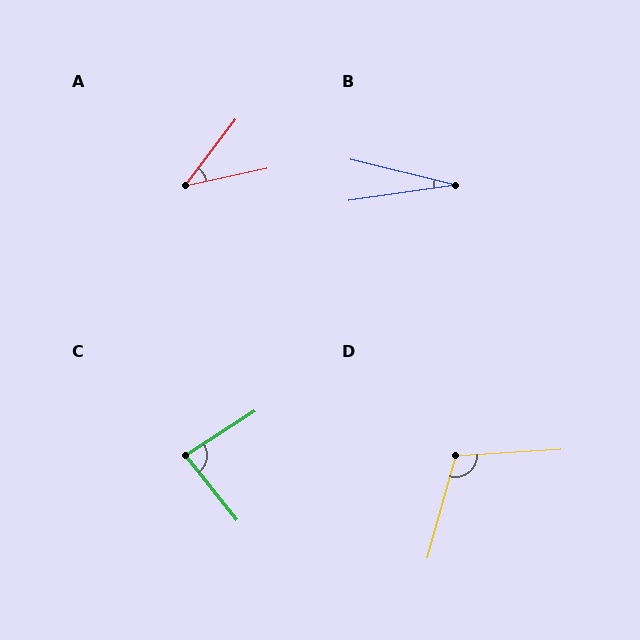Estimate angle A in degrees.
Approximately 41 degrees.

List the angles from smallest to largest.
B (22°), A (41°), C (84°), D (109°).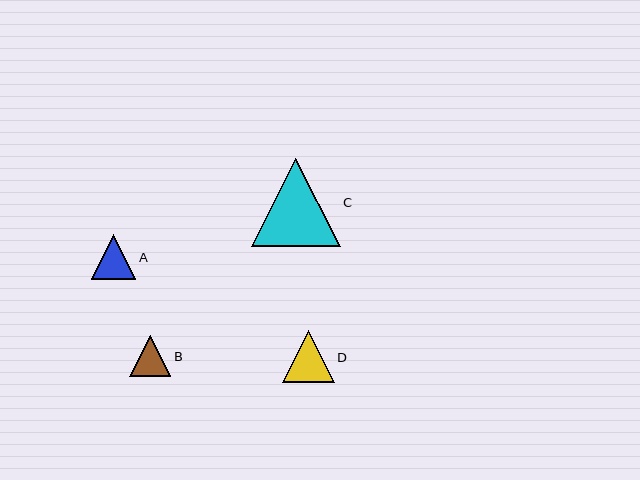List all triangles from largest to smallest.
From largest to smallest: C, D, A, B.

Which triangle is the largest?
Triangle C is the largest with a size of approximately 88 pixels.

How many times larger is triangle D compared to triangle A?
Triangle D is approximately 1.2 times the size of triangle A.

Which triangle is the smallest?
Triangle B is the smallest with a size of approximately 41 pixels.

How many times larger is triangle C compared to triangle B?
Triangle C is approximately 2.1 times the size of triangle B.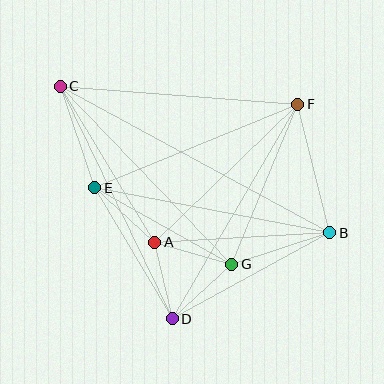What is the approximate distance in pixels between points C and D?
The distance between C and D is approximately 258 pixels.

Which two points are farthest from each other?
Points B and C are farthest from each other.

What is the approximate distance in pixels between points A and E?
The distance between A and E is approximately 81 pixels.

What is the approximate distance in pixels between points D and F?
The distance between D and F is approximately 248 pixels.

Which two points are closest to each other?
Points A and D are closest to each other.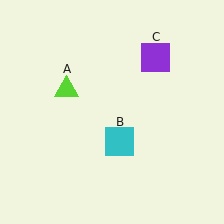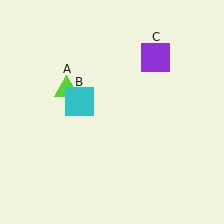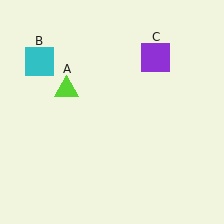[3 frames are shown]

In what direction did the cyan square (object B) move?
The cyan square (object B) moved up and to the left.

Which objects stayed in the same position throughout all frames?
Lime triangle (object A) and purple square (object C) remained stationary.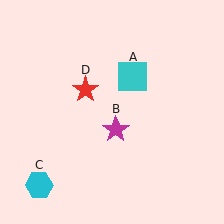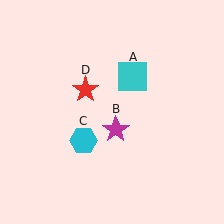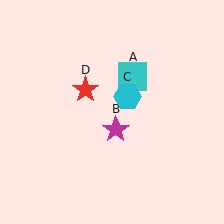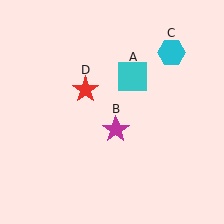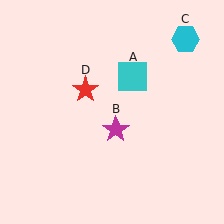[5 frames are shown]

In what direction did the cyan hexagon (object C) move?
The cyan hexagon (object C) moved up and to the right.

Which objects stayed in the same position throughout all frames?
Cyan square (object A) and magenta star (object B) and red star (object D) remained stationary.